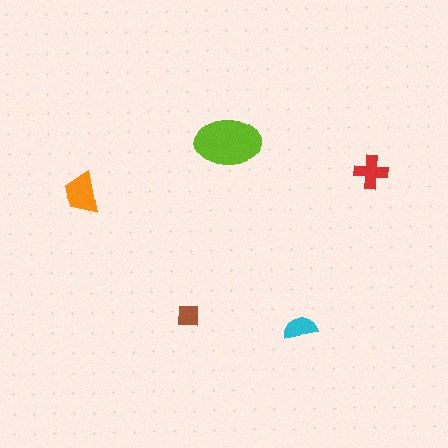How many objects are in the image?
There are 5 objects in the image.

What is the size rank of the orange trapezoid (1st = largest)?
2nd.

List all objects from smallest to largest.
The brown square, the cyan semicircle, the red cross, the orange trapezoid, the lime ellipse.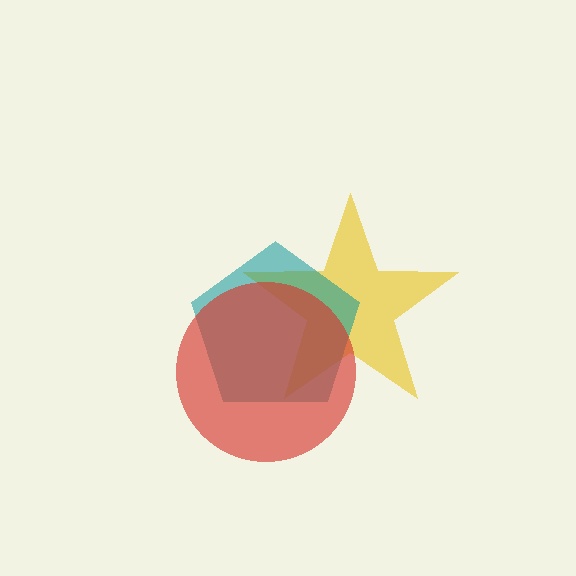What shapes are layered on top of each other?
The layered shapes are: a yellow star, a teal pentagon, a red circle.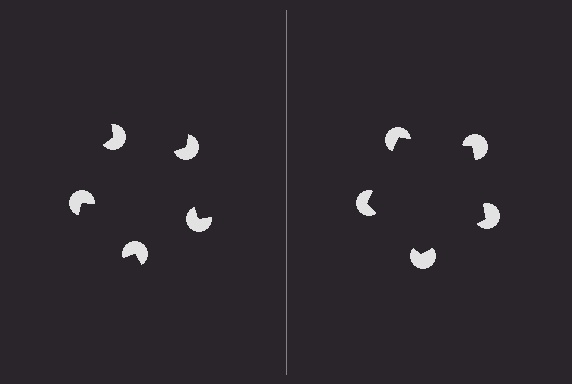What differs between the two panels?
The pac-man discs are positioned identically on both sides; only the wedge orientations differ. On the right they align to a pentagon; on the left they are misaligned.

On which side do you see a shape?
An illusory pentagon appears on the right side. On the left side the wedge cuts are rotated, so no coherent shape forms.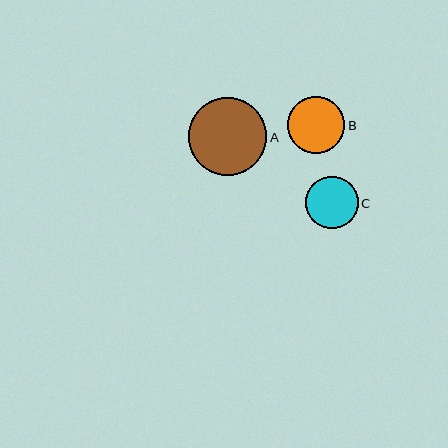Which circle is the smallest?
Circle C is the smallest with a size of approximately 53 pixels.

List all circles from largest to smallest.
From largest to smallest: A, B, C.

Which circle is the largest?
Circle A is the largest with a size of approximately 78 pixels.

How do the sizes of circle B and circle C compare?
Circle B and circle C are approximately the same size.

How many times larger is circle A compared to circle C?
Circle A is approximately 1.5 times the size of circle C.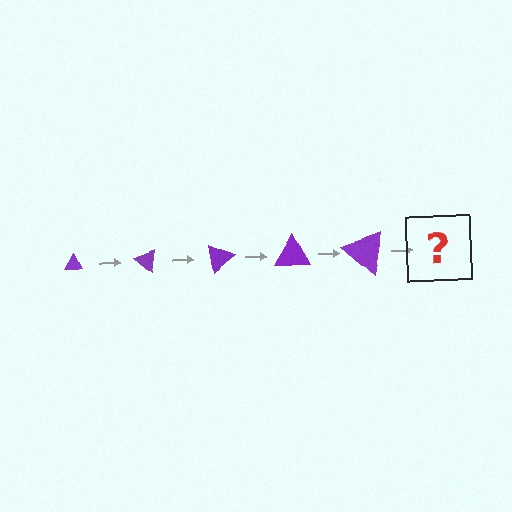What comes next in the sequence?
The next element should be a triangle, larger than the previous one and rotated 200 degrees from the start.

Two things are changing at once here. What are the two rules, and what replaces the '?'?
The two rules are that the triangle grows larger each step and it rotates 40 degrees each step. The '?' should be a triangle, larger than the previous one and rotated 200 degrees from the start.